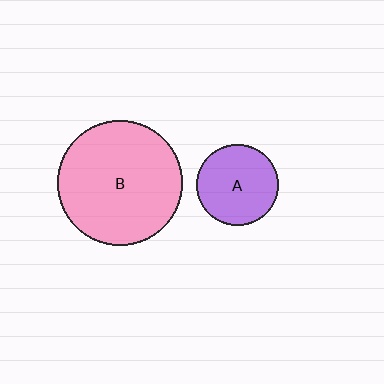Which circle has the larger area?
Circle B (pink).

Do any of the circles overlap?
No, none of the circles overlap.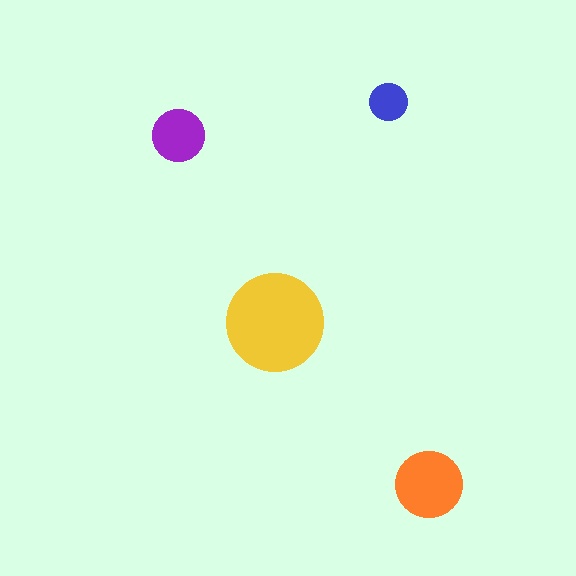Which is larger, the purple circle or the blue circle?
The purple one.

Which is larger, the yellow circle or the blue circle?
The yellow one.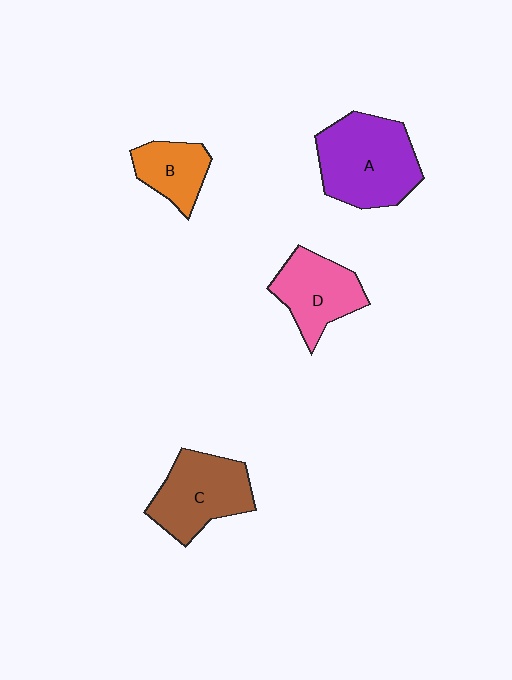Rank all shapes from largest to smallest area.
From largest to smallest: A (purple), C (brown), D (pink), B (orange).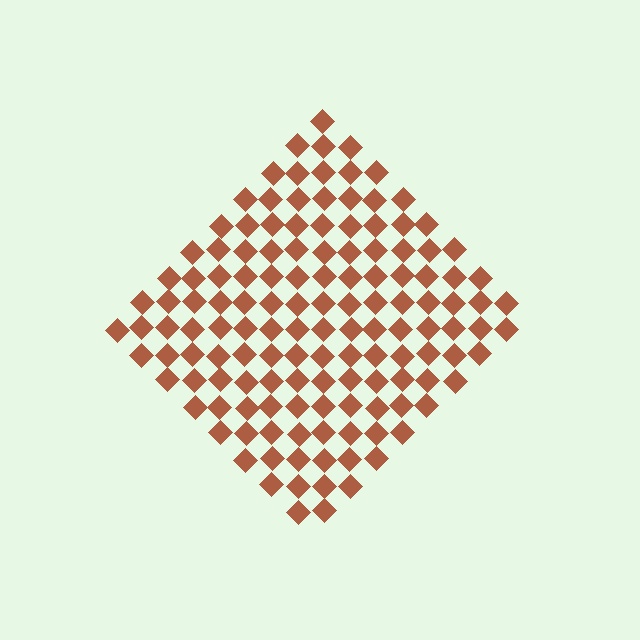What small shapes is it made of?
It is made of small diamonds.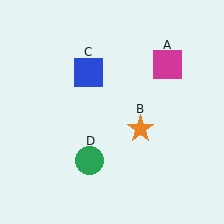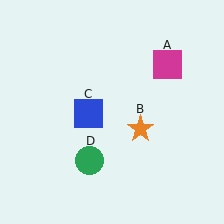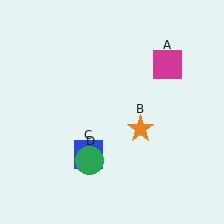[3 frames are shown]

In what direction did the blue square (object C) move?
The blue square (object C) moved down.